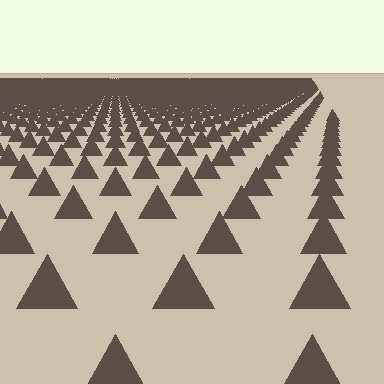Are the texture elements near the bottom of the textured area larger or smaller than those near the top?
Larger. Near the bottom, elements are closer to the viewer and appear at a bigger on-screen size.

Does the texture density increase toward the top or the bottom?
Density increases toward the top.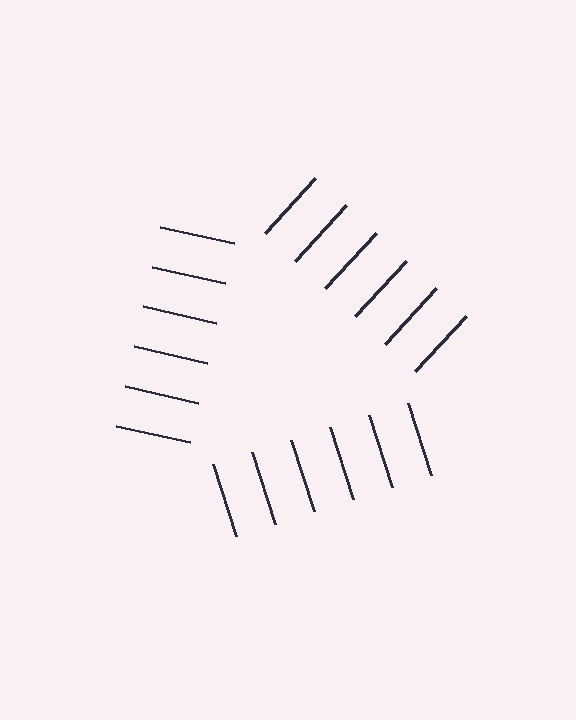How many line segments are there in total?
18 — 6 along each of the 3 edges.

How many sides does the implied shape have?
3 sides — the line-ends trace a triangle.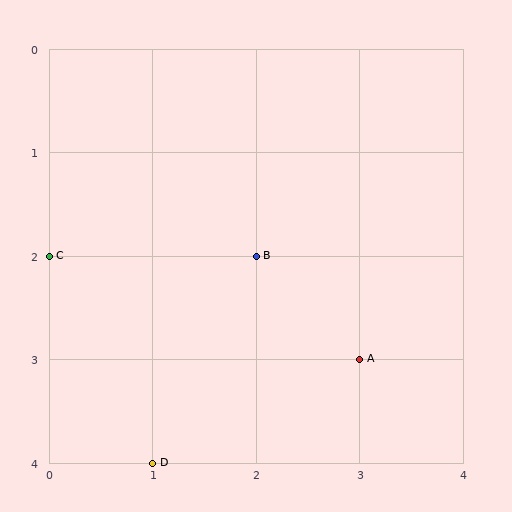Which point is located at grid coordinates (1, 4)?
Point D is at (1, 4).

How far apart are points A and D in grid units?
Points A and D are 2 columns and 1 row apart (about 2.2 grid units diagonally).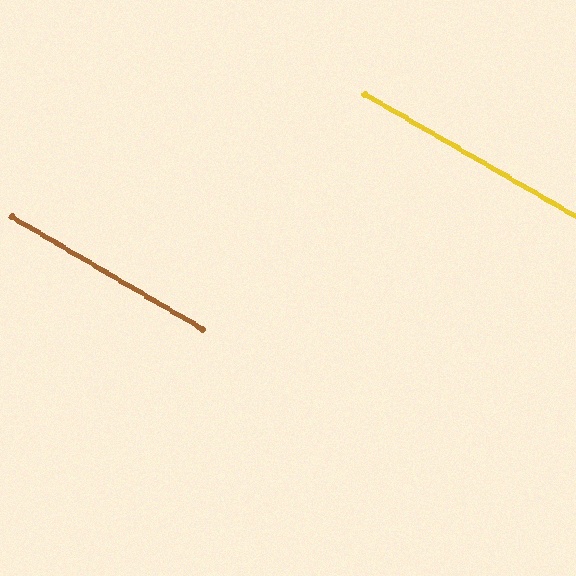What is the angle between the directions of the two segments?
Approximately 1 degree.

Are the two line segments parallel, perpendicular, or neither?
Parallel — their directions differ by only 0.7°.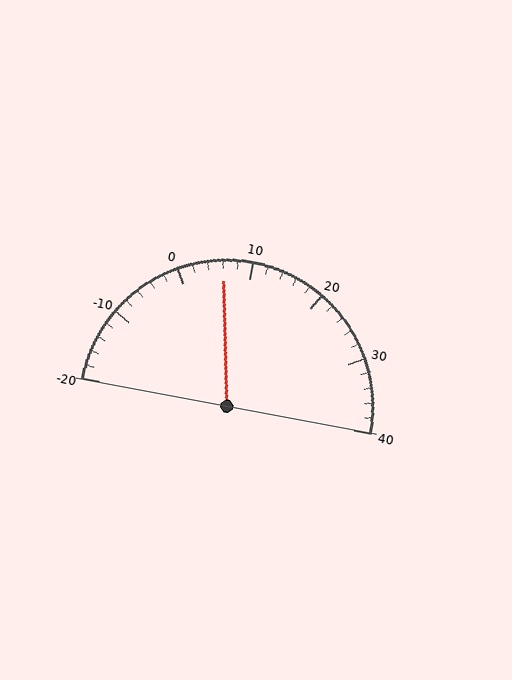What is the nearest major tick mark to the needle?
The nearest major tick mark is 10.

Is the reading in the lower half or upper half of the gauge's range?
The reading is in the lower half of the range (-20 to 40).